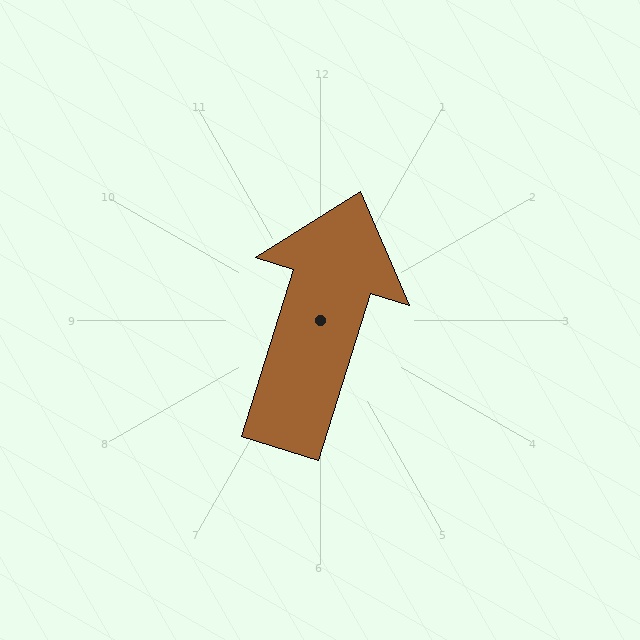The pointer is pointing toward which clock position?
Roughly 1 o'clock.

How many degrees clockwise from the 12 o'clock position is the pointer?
Approximately 17 degrees.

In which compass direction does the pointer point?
North.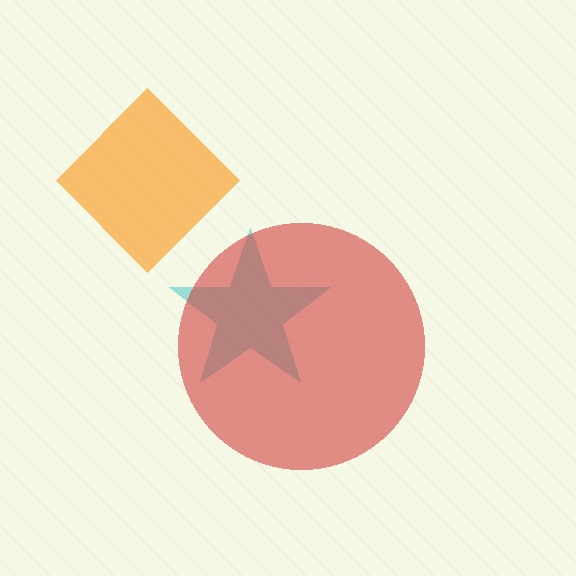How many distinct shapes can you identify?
There are 3 distinct shapes: a cyan star, an orange diamond, a red circle.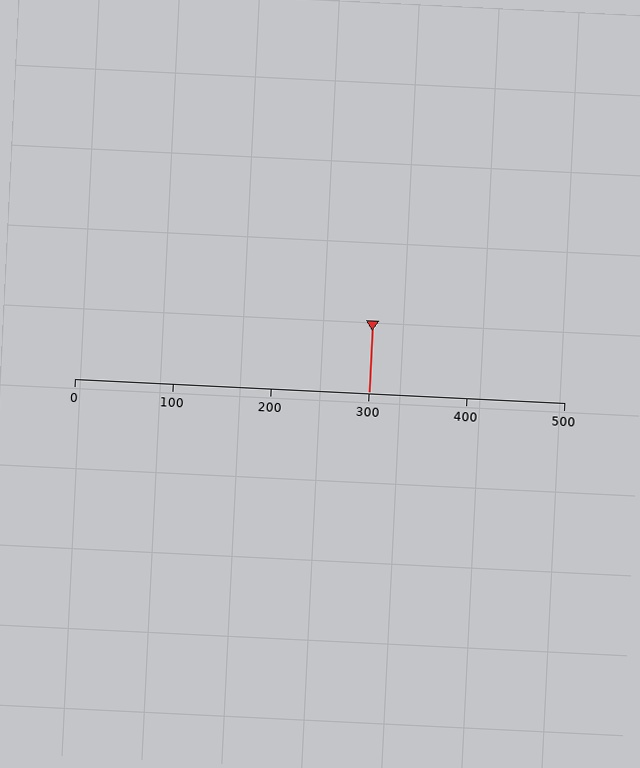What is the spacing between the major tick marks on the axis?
The major ticks are spaced 100 apart.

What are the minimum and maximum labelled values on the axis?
The axis runs from 0 to 500.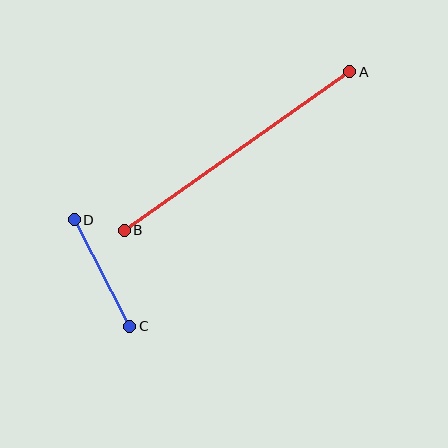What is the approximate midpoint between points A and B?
The midpoint is at approximately (237, 151) pixels.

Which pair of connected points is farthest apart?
Points A and B are farthest apart.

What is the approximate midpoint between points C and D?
The midpoint is at approximately (102, 273) pixels.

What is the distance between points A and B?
The distance is approximately 276 pixels.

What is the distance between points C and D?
The distance is approximately 120 pixels.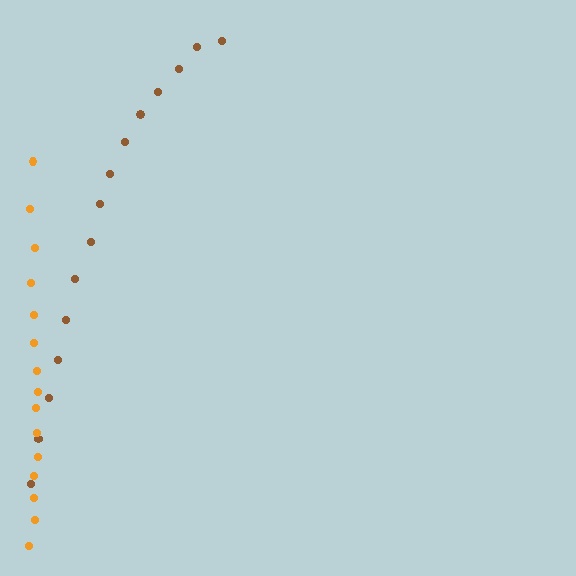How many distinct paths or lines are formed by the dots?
There are 2 distinct paths.